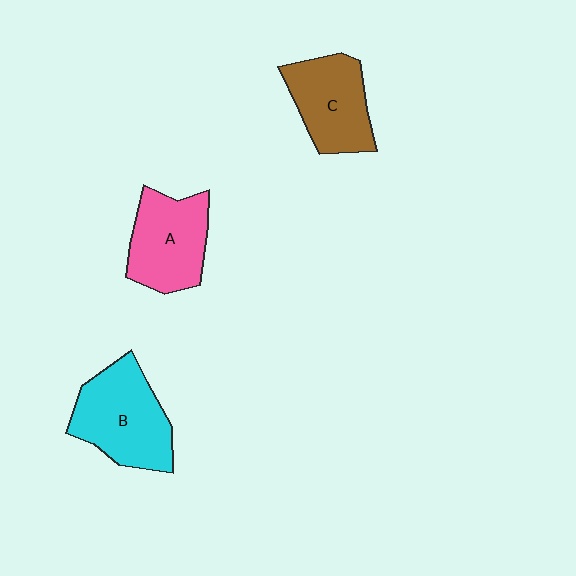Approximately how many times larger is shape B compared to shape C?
Approximately 1.2 times.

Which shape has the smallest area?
Shape C (brown).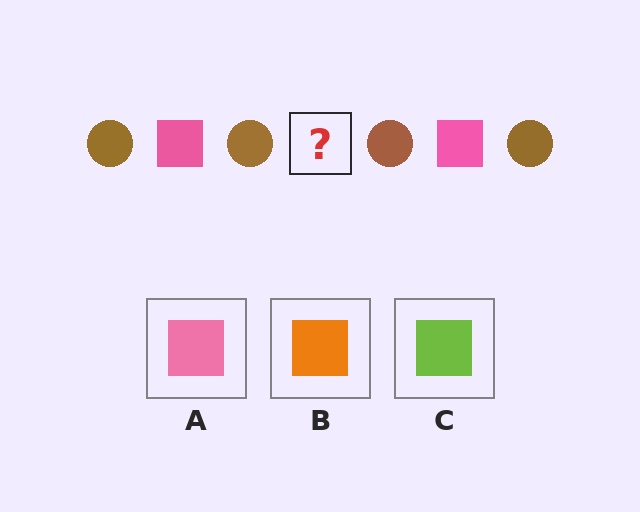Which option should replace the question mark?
Option A.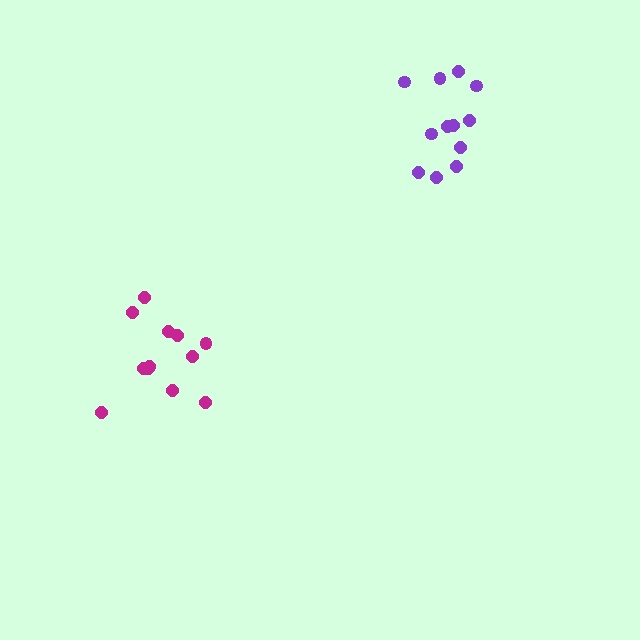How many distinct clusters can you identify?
There are 2 distinct clusters.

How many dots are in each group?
Group 1: 12 dots, Group 2: 12 dots (24 total).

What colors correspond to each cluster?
The clusters are colored: magenta, purple.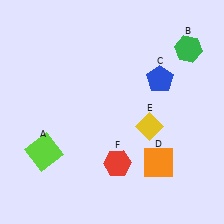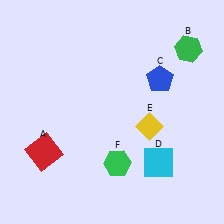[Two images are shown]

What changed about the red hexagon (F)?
In Image 1, F is red. In Image 2, it changed to green.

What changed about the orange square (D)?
In Image 1, D is orange. In Image 2, it changed to cyan.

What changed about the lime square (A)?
In Image 1, A is lime. In Image 2, it changed to red.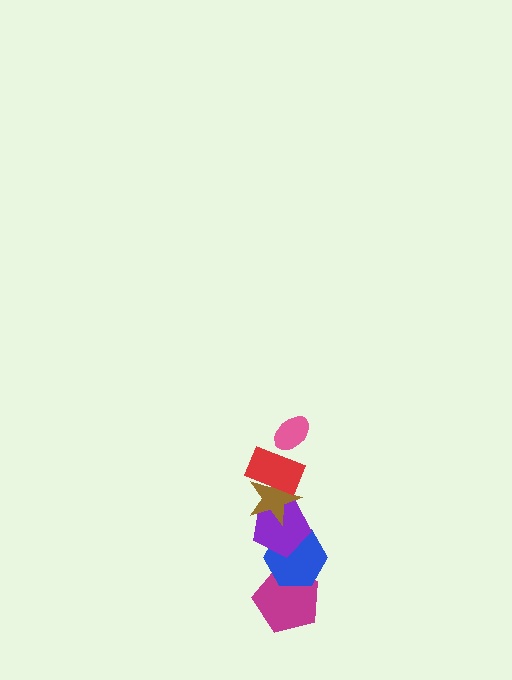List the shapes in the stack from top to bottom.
From top to bottom: the pink ellipse, the red rectangle, the brown star, the purple pentagon, the blue hexagon, the magenta pentagon.